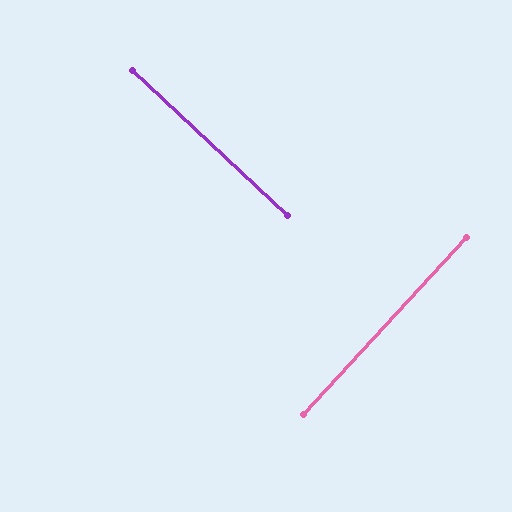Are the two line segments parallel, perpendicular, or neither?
Perpendicular — they meet at approximately 90°.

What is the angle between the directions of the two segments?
Approximately 90 degrees.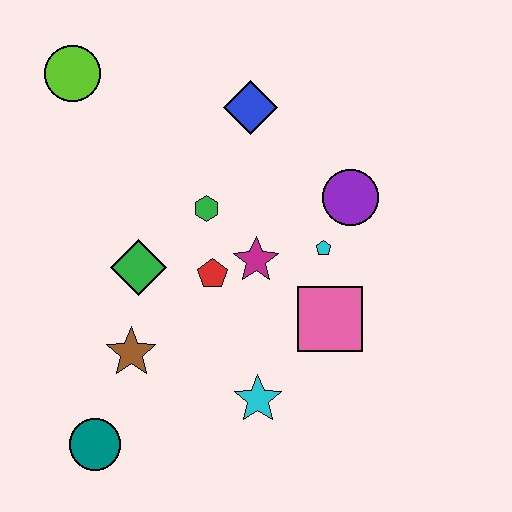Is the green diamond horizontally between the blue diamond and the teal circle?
Yes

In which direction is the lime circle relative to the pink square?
The lime circle is to the left of the pink square.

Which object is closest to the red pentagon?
The magenta star is closest to the red pentagon.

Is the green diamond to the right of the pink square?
No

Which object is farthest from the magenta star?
The lime circle is farthest from the magenta star.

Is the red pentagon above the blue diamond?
No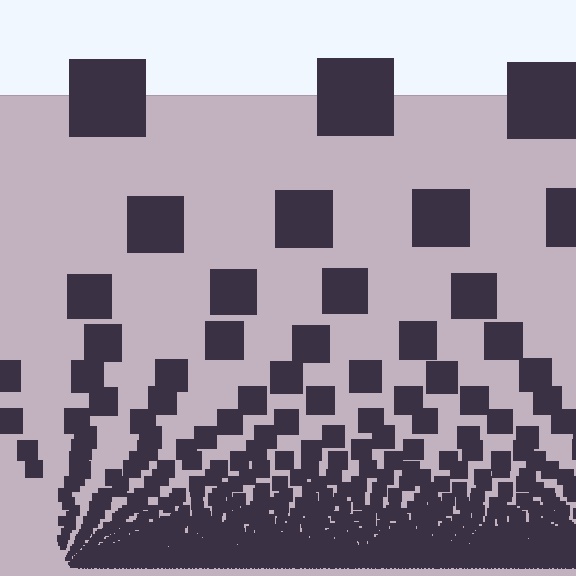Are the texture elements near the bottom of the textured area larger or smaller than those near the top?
Smaller. The gradient is inverted — elements near the bottom are smaller and denser.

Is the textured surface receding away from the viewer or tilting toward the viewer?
The surface appears to tilt toward the viewer. Texture elements get larger and sparser toward the top.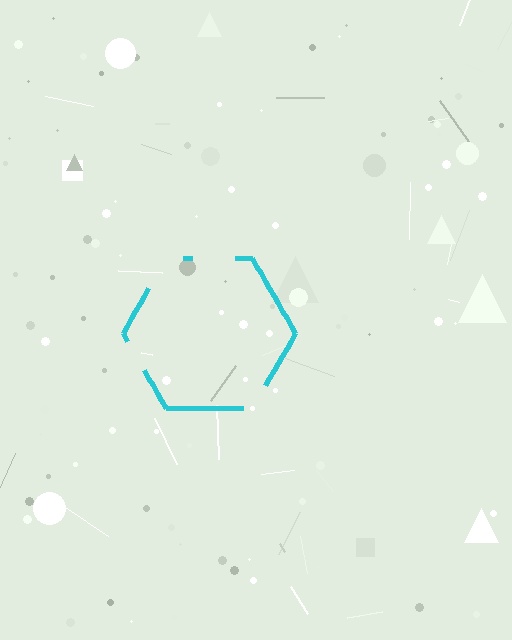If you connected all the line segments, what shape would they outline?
They would outline a hexagon.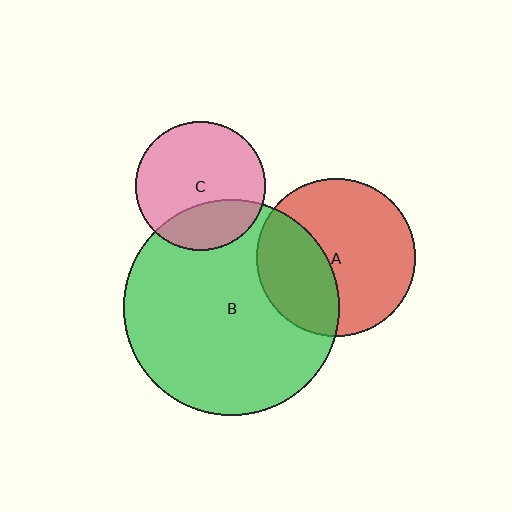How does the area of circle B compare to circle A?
Approximately 1.9 times.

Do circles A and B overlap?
Yes.